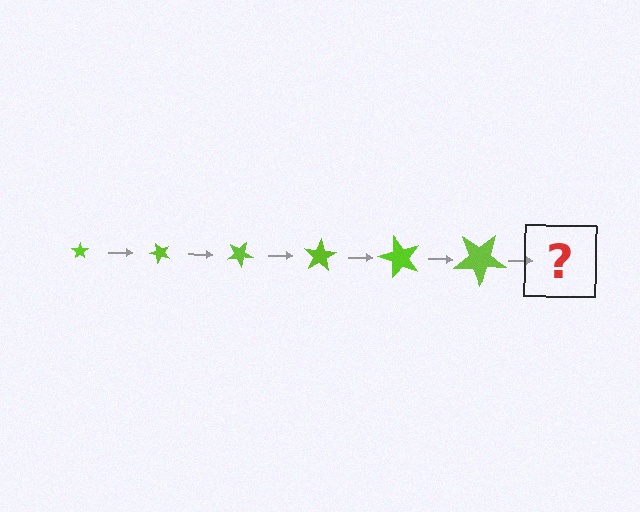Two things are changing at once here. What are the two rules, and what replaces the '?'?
The two rules are that the star grows larger each step and it rotates 50 degrees each step. The '?' should be a star, larger than the previous one and rotated 300 degrees from the start.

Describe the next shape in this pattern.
It should be a star, larger than the previous one and rotated 300 degrees from the start.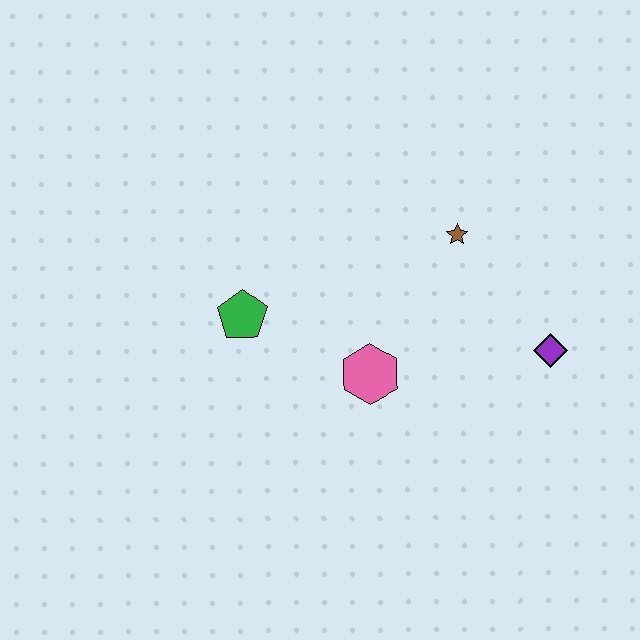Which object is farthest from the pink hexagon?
The purple diamond is farthest from the pink hexagon.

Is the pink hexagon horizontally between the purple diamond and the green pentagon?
Yes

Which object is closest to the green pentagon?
The pink hexagon is closest to the green pentagon.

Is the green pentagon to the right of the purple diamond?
No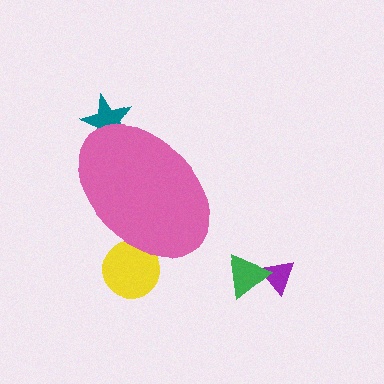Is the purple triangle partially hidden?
No, the purple triangle is fully visible.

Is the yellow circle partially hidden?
Yes, the yellow circle is partially hidden behind the pink ellipse.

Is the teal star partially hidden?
Yes, the teal star is partially hidden behind the pink ellipse.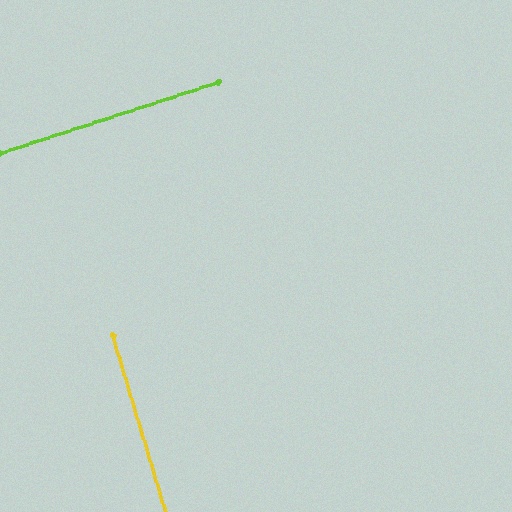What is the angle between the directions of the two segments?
Approximately 89 degrees.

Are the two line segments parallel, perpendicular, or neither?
Perpendicular — they meet at approximately 89°.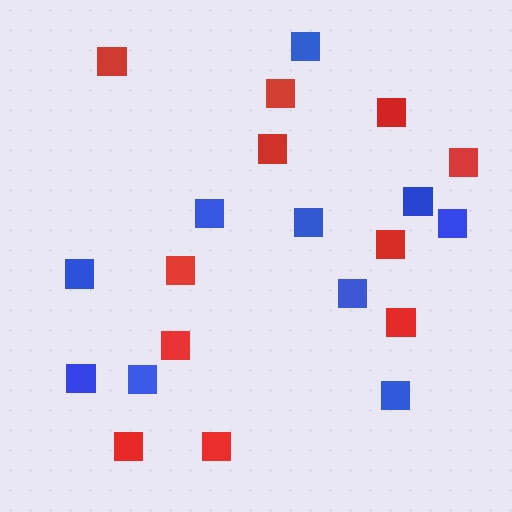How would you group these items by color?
There are 2 groups: one group of red squares (11) and one group of blue squares (10).